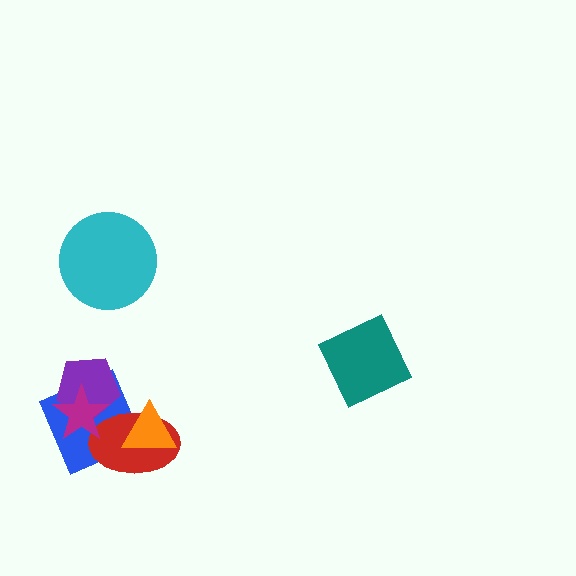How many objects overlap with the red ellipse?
3 objects overlap with the red ellipse.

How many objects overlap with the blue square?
4 objects overlap with the blue square.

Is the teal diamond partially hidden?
No, no other shape covers it.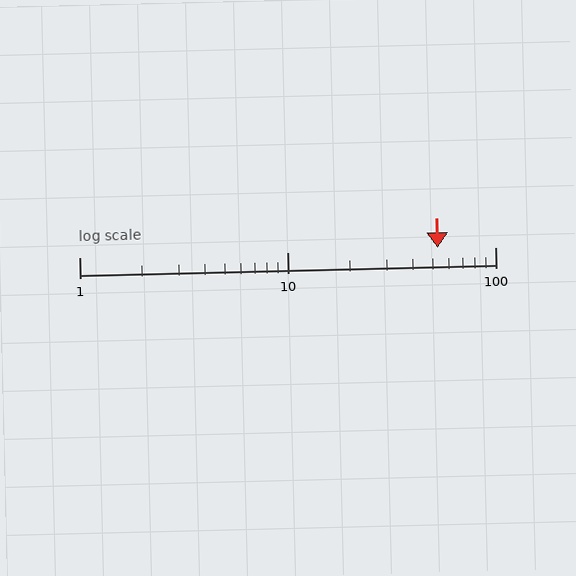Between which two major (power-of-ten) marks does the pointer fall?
The pointer is between 10 and 100.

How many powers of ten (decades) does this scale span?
The scale spans 2 decades, from 1 to 100.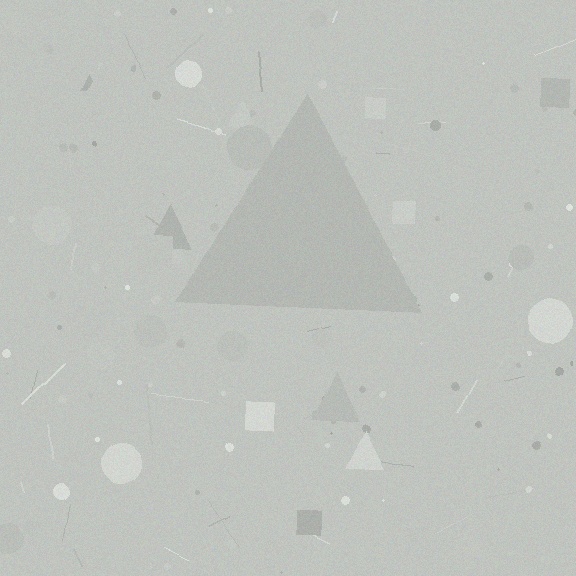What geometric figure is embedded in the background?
A triangle is embedded in the background.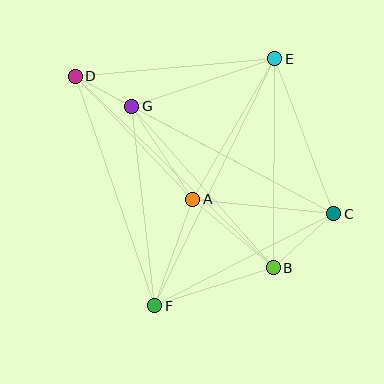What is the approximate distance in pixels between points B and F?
The distance between B and F is approximately 124 pixels.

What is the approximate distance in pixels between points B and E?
The distance between B and E is approximately 209 pixels.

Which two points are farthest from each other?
Points C and D are farthest from each other.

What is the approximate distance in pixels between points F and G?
The distance between F and G is approximately 201 pixels.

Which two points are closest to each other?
Points D and G are closest to each other.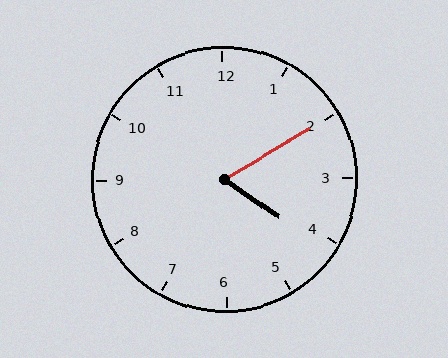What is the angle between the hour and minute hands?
Approximately 65 degrees.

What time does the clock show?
4:10.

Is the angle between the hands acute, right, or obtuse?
It is acute.